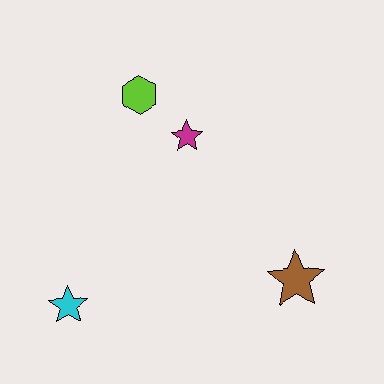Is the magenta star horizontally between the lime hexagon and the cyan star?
No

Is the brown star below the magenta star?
Yes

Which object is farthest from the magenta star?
The cyan star is farthest from the magenta star.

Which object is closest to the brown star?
The magenta star is closest to the brown star.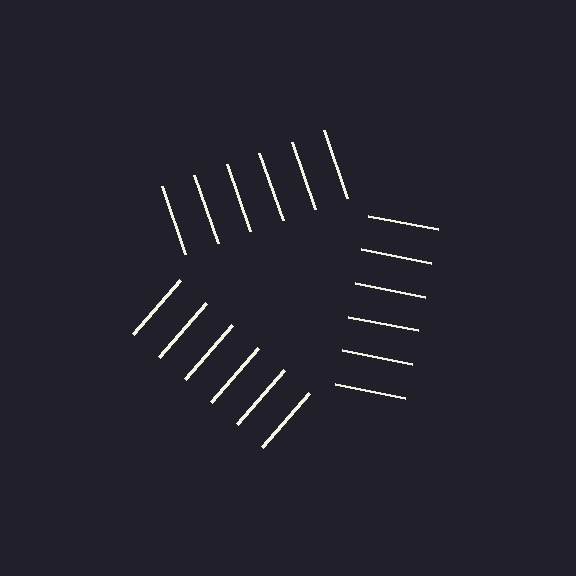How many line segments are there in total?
18 — 6 along each of the 3 edges.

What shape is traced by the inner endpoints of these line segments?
An illusory triangle — the line segments terminate on its edges but no continuous stroke is drawn.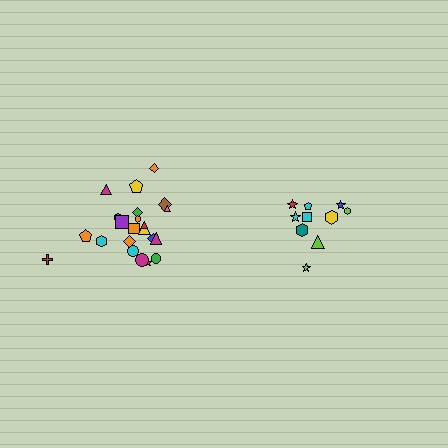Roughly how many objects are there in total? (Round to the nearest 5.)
Roughly 30 objects in total.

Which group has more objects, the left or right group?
The left group.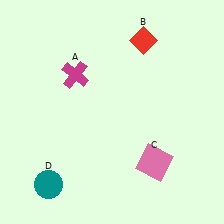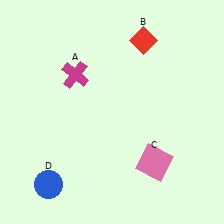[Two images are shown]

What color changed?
The circle (D) changed from teal in Image 1 to blue in Image 2.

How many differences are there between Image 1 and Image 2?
There is 1 difference between the two images.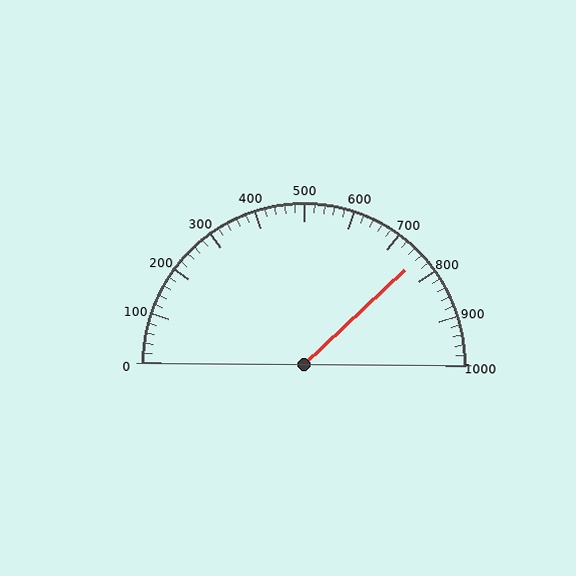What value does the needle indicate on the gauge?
The needle indicates approximately 760.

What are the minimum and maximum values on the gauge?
The gauge ranges from 0 to 1000.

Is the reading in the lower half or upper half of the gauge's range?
The reading is in the upper half of the range (0 to 1000).